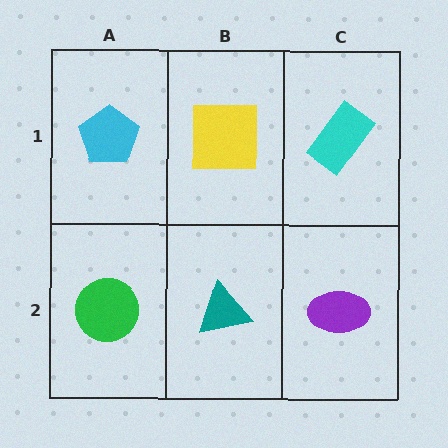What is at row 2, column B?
A teal triangle.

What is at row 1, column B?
A yellow square.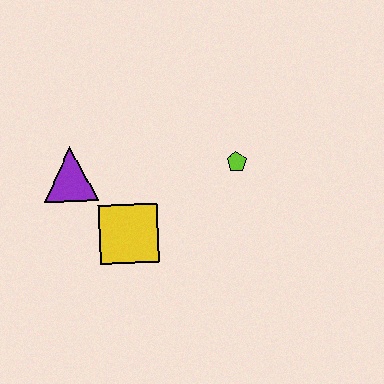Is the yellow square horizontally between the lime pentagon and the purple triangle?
Yes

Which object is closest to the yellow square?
The purple triangle is closest to the yellow square.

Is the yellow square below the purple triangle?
Yes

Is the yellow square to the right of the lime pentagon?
No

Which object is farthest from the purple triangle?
The lime pentagon is farthest from the purple triangle.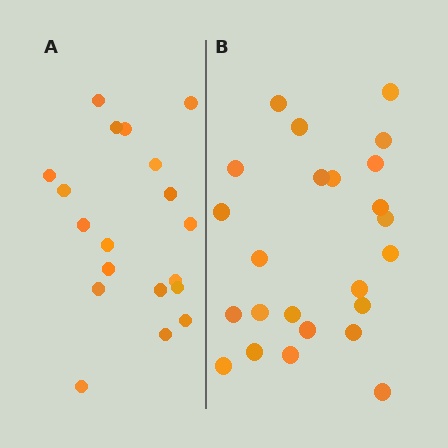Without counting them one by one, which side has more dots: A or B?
Region B (the right region) has more dots.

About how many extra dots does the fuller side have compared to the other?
Region B has about 5 more dots than region A.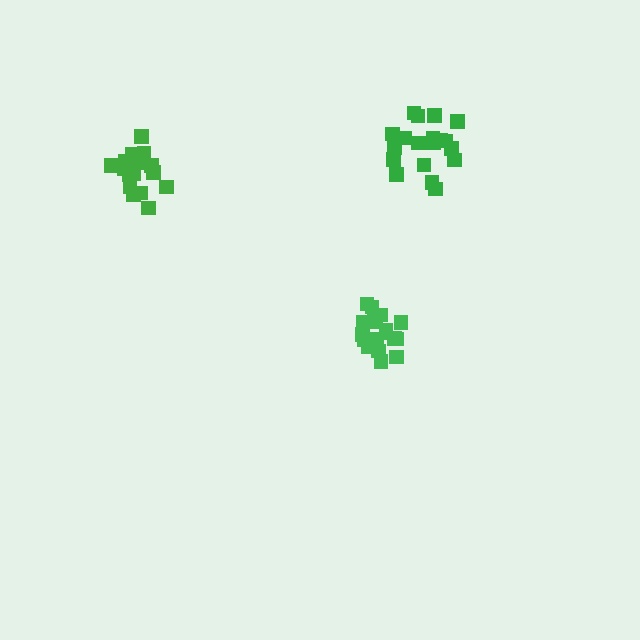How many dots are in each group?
Group 1: 16 dots, Group 2: 19 dots, Group 3: 20 dots (55 total).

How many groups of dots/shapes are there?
There are 3 groups.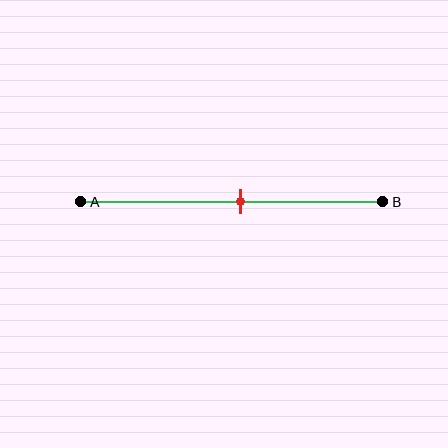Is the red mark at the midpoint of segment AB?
Yes, the mark is approximately at the midpoint.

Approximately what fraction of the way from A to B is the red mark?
The red mark is approximately 55% of the way from A to B.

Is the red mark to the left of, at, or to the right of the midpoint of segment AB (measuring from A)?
The red mark is approximately at the midpoint of segment AB.